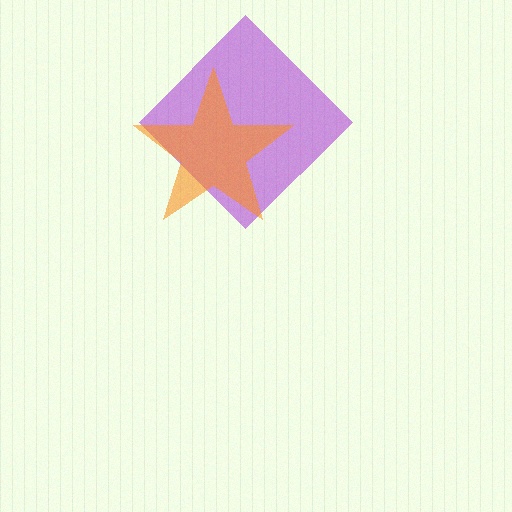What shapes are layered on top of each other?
The layered shapes are: a purple diamond, an orange star.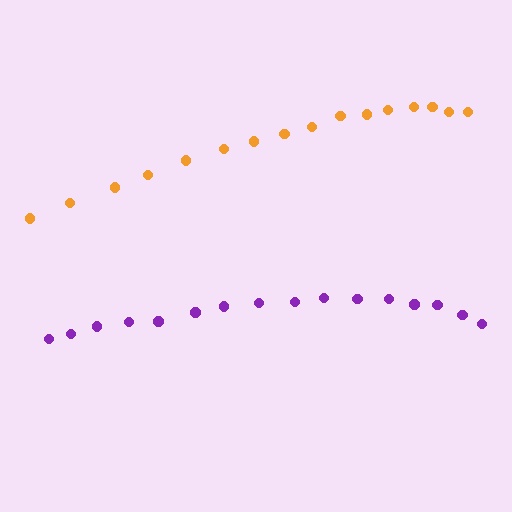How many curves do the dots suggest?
There are 2 distinct paths.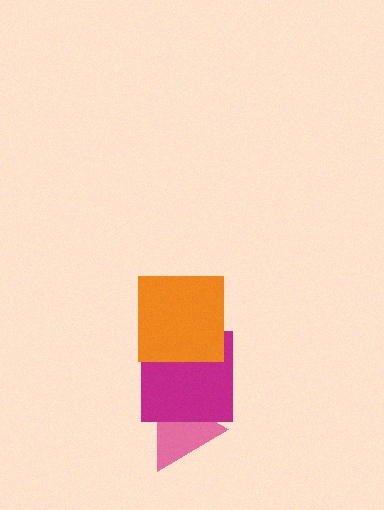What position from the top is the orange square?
The orange square is 1st from the top.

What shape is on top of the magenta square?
The orange square is on top of the magenta square.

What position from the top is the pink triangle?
The pink triangle is 3rd from the top.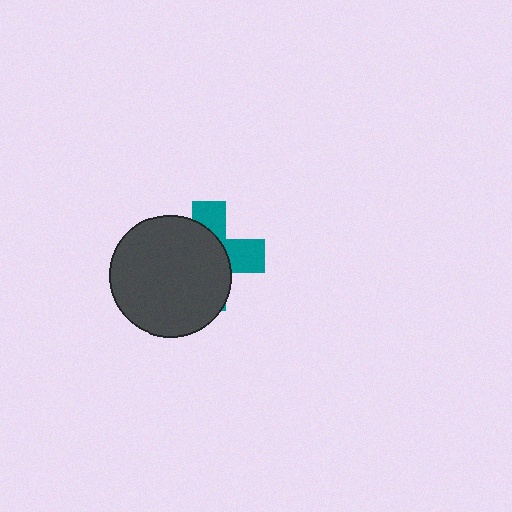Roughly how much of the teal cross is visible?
A small part of it is visible (roughly 35%).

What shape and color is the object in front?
The object in front is a dark gray circle.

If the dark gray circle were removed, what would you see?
You would see the complete teal cross.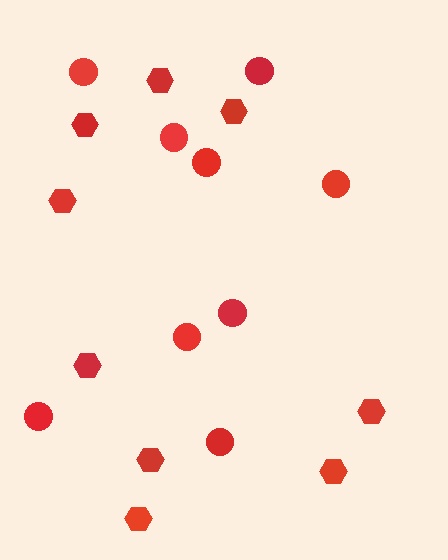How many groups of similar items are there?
There are 2 groups: one group of circles (9) and one group of hexagons (9).